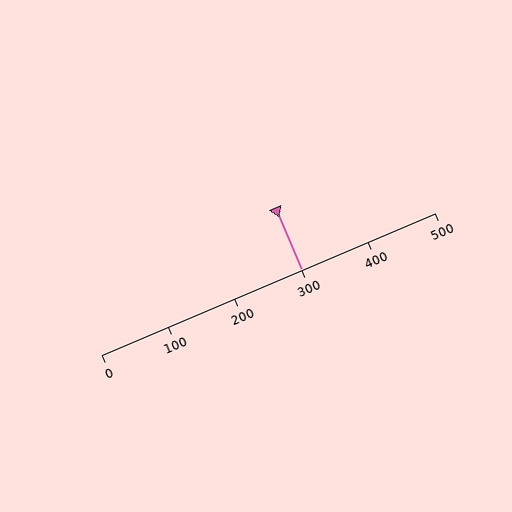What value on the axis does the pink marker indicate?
The marker indicates approximately 300.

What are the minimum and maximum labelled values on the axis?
The axis runs from 0 to 500.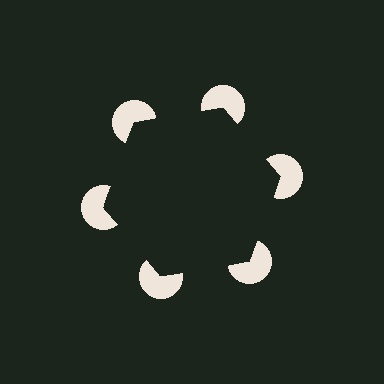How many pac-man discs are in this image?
There are 6 — one at each vertex of the illusory hexagon.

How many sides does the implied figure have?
6 sides.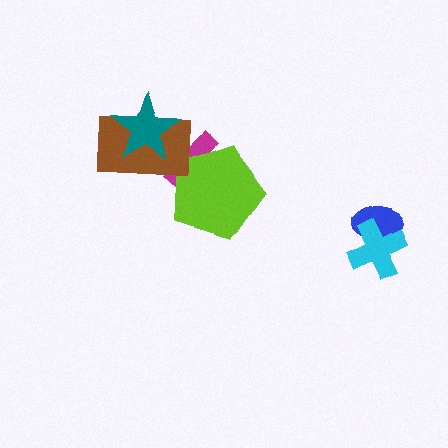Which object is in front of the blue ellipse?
The cyan cross is in front of the blue ellipse.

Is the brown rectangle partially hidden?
Yes, it is partially covered by another shape.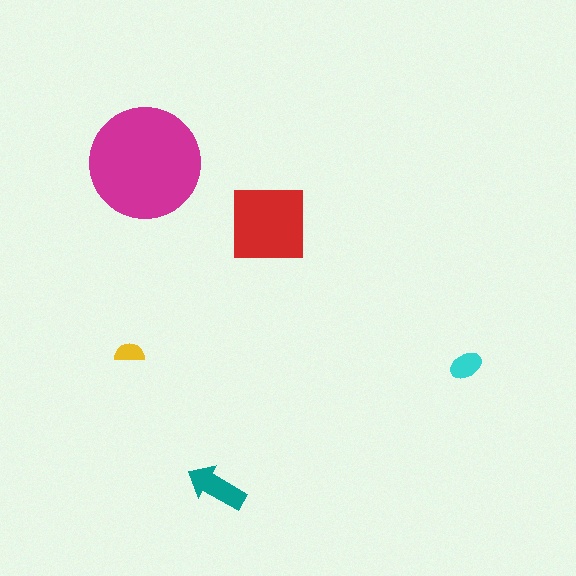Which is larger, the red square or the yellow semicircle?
The red square.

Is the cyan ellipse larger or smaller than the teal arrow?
Smaller.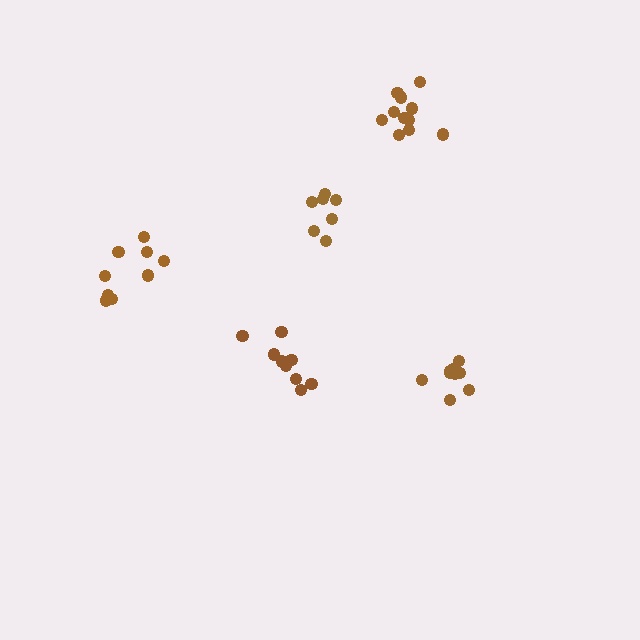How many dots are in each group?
Group 1: 9 dots, Group 2: 9 dots, Group 3: 11 dots, Group 4: 7 dots, Group 5: 9 dots (45 total).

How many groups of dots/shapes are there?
There are 5 groups.